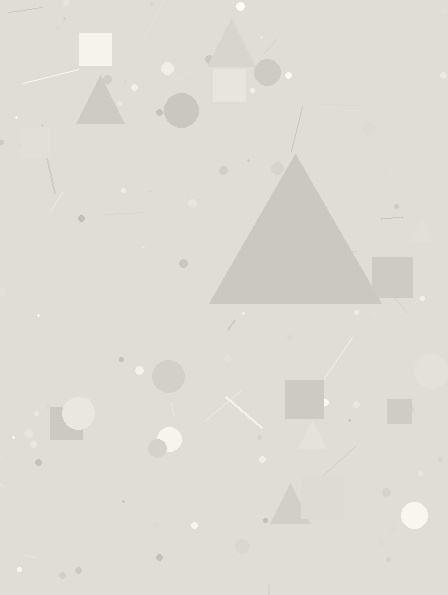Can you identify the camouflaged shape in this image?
The camouflaged shape is a triangle.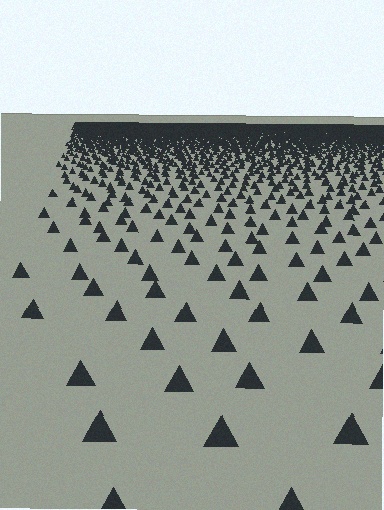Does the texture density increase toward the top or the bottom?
Density increases toward the top.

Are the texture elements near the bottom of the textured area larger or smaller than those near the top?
Larger. Near the bottom, elements are closer to the viewer and appear at a bigger on-screen size.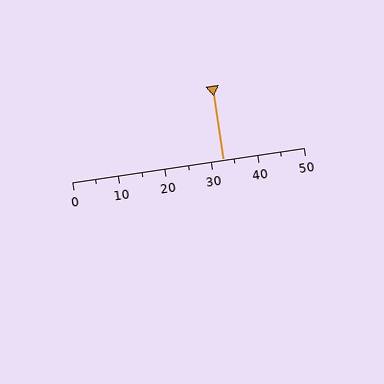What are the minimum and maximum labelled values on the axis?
The axis runs from 0 to 50.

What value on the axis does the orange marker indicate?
The marker indicates approximately 32.5.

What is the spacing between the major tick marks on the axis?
The major ticks are spaced 10 apart.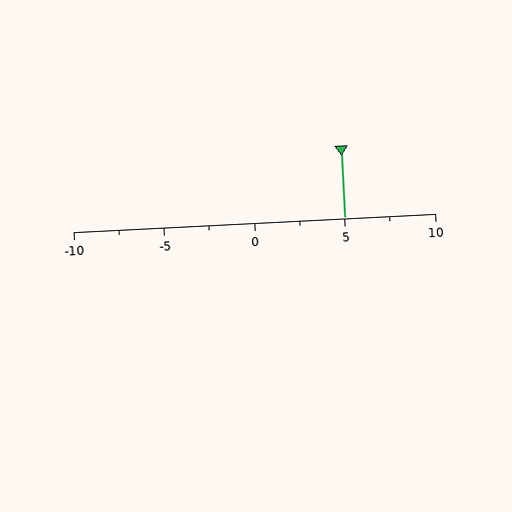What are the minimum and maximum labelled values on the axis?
The axis runs from -10 to 10.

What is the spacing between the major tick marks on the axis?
The major ticks are spaced 5 apart.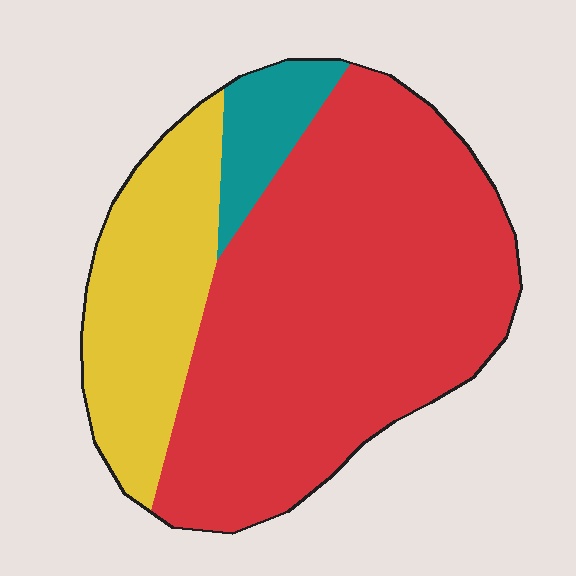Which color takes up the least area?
Teal, at roughly 10%.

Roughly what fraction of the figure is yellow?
Yellow covers roughly 25% of the figure.